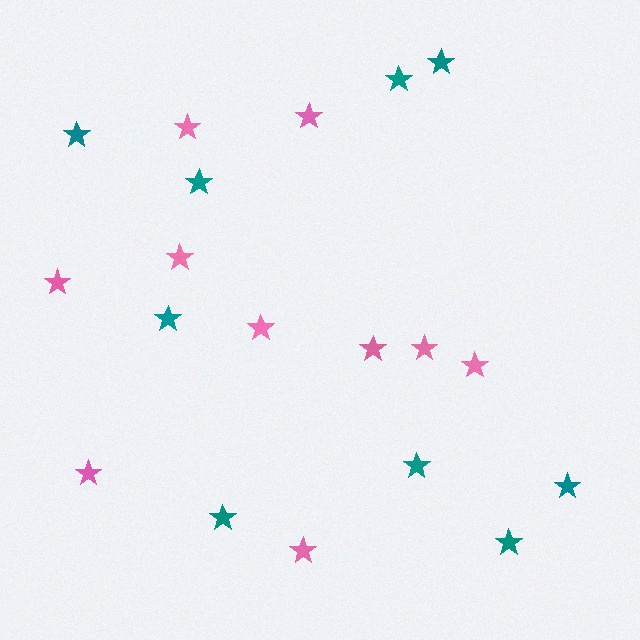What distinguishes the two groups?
There are 2 groups: one group of teal stars (9) and one group of pink stars (10).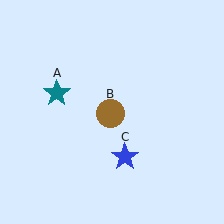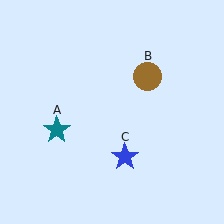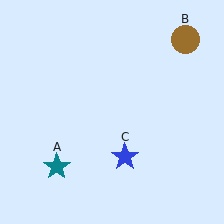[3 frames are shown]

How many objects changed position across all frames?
2 objects changed position: teal star (object A), brown circle (object B).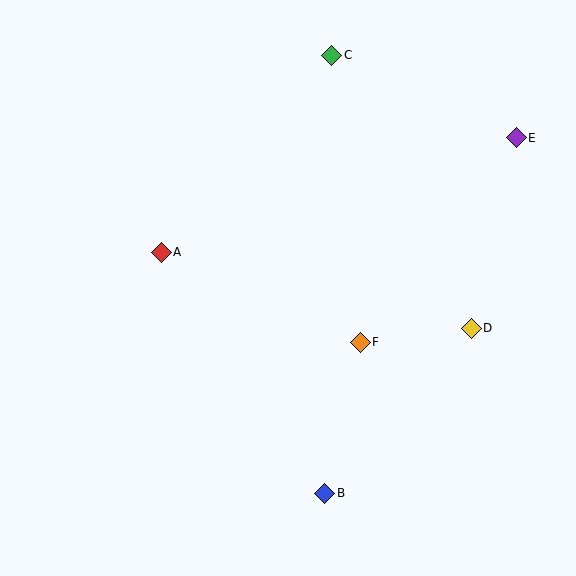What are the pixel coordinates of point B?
Point B is at (325, 493).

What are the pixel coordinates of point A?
Point A is at (161, 252).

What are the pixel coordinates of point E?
Point E is at (516, 138).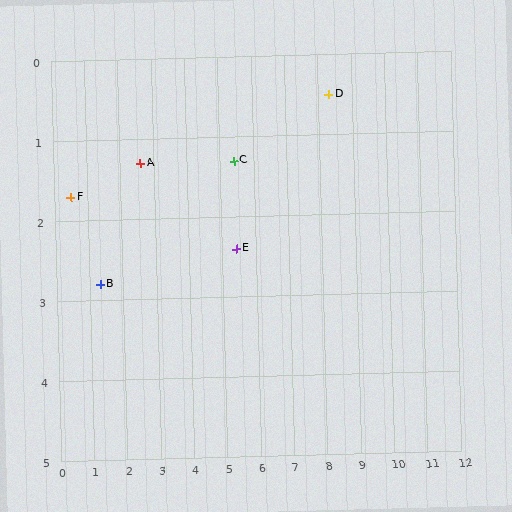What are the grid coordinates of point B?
Point B is at approximately (1.3, 2.8).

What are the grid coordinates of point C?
Point C is at approximately (5.4, 1.3).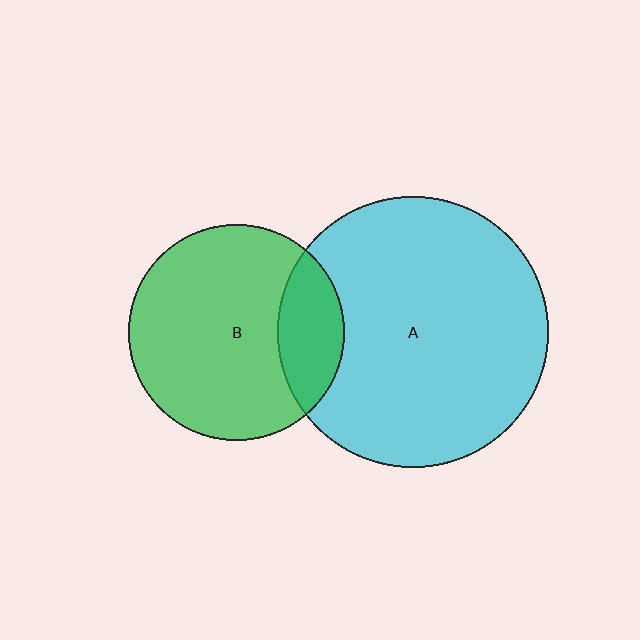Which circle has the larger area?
Circle A (cyan).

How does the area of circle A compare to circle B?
Approximately 1.6 times.